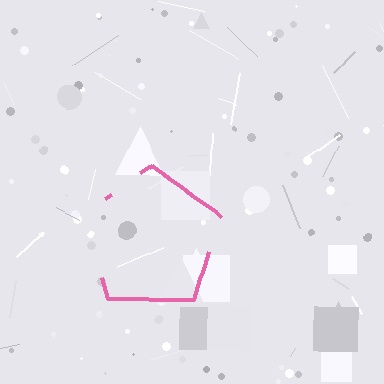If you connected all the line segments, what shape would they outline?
They would outline a pentagon.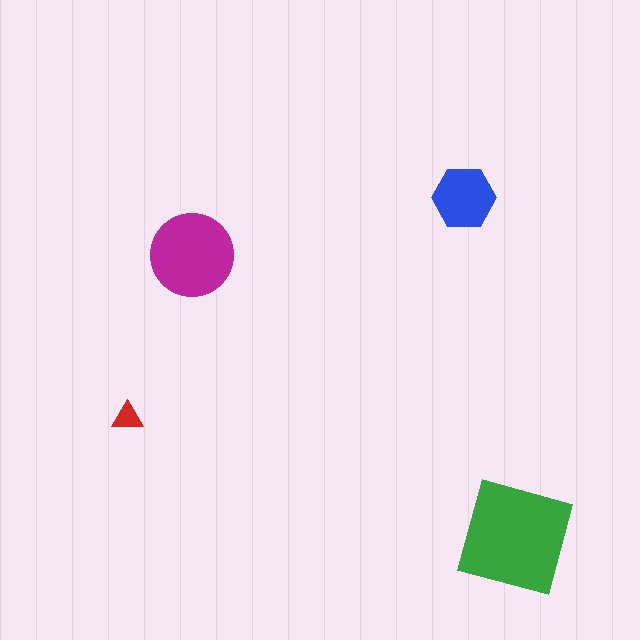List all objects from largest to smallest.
The green square, the magenta circle, the blue hexagon, the red triangle.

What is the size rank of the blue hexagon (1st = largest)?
3rd.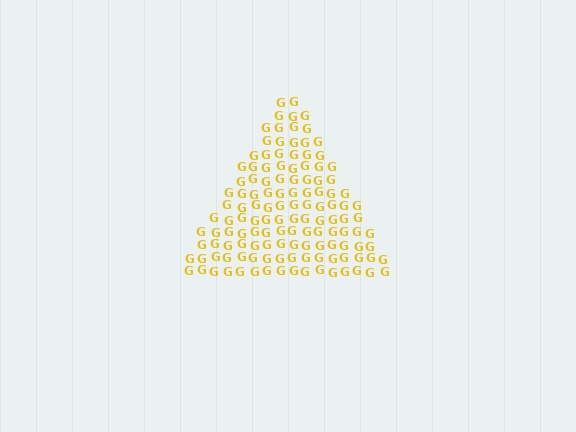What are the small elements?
The small elements are letter G's.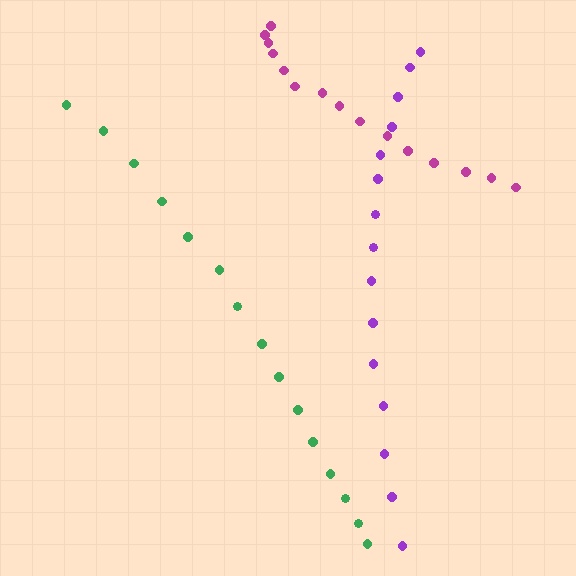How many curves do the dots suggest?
There are 3 distinct paths.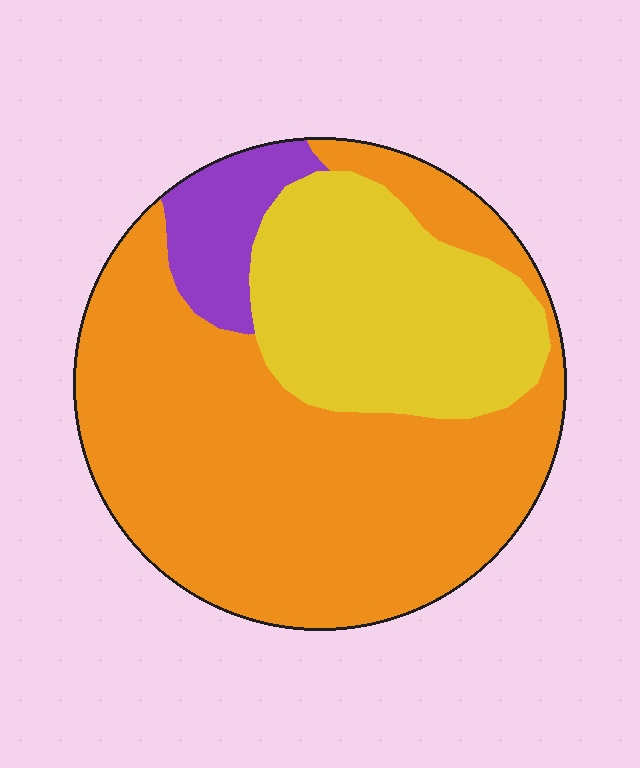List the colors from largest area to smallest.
From largest to smallest: orange, yellow, purple.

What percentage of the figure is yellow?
Yellow covers 28% of the figure.